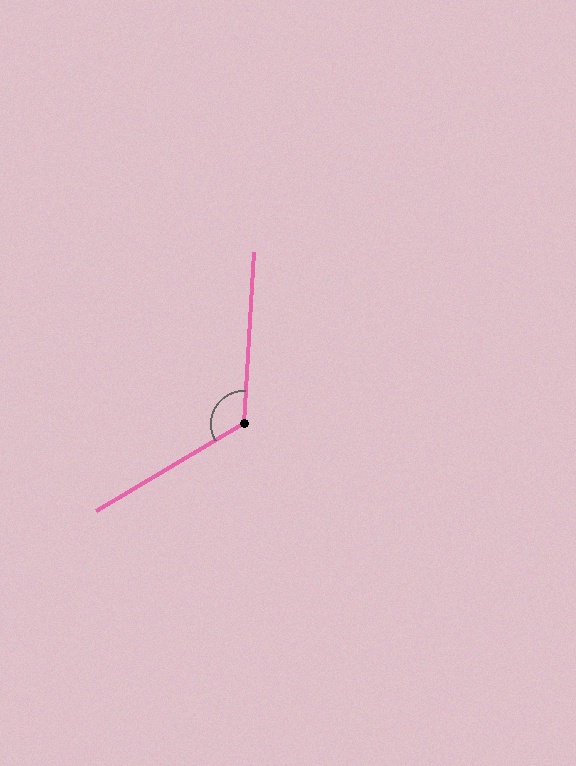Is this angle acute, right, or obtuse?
It is obtuse.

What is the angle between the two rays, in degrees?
Approximately 124 degrees.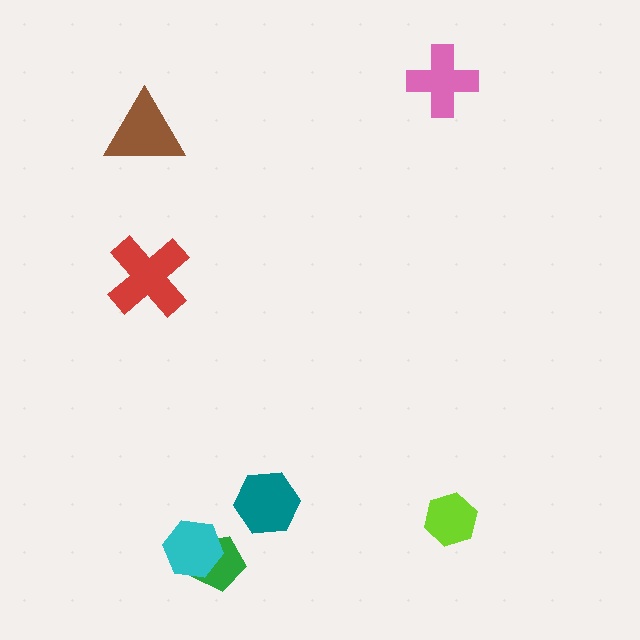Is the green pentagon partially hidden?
Yes, it is partially covered by another shape.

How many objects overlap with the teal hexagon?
0 objects overlap with the teal hexagon.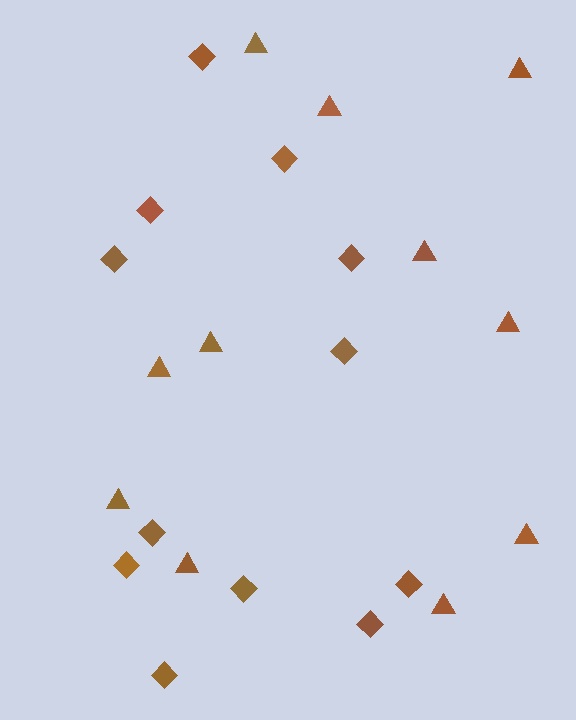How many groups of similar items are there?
There are 2 groups: one group of triangles (11) and one group of diamonds (12).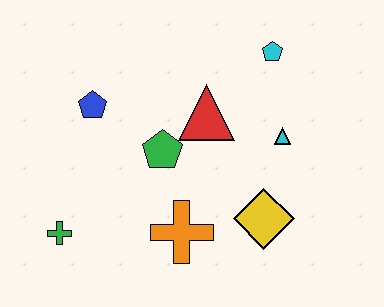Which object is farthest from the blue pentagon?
The yellow diamond is farthest from the blue pentagon.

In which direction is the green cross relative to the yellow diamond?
The green cross is to the left of the yellow diamond.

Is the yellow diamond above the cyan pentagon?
No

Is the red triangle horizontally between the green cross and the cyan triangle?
Yes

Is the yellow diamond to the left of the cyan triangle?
Yes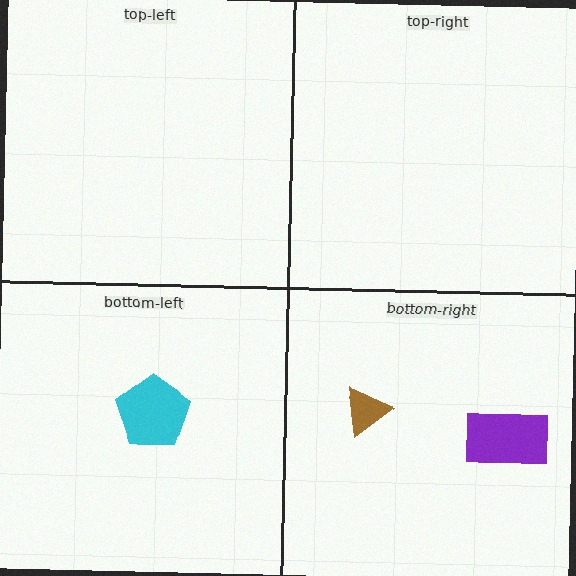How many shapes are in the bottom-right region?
2.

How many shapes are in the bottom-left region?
1.